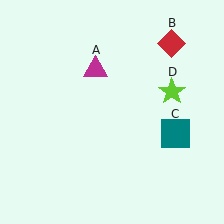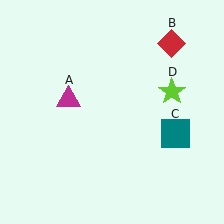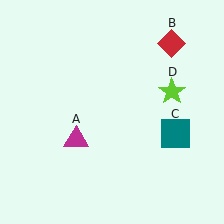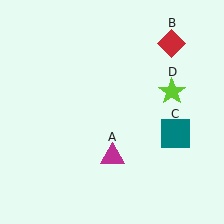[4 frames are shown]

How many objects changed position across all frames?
1 object changed position: magenta triangle (object A).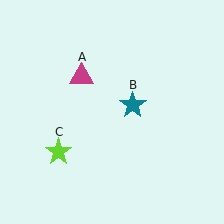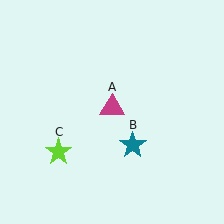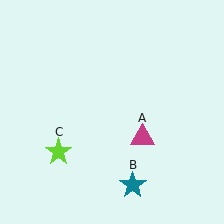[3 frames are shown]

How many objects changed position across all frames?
2 objects changed position: magenta triangle (object A), teal star (object B).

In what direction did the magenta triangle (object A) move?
The magenta triangle (object A) moved down and to the right.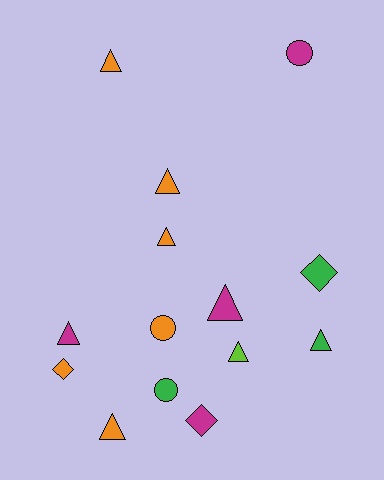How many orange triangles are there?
There are 4 orange triangles.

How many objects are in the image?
There are 14 objects.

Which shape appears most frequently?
Triangle, with 8 objects.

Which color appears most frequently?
Orange, with 6 objects.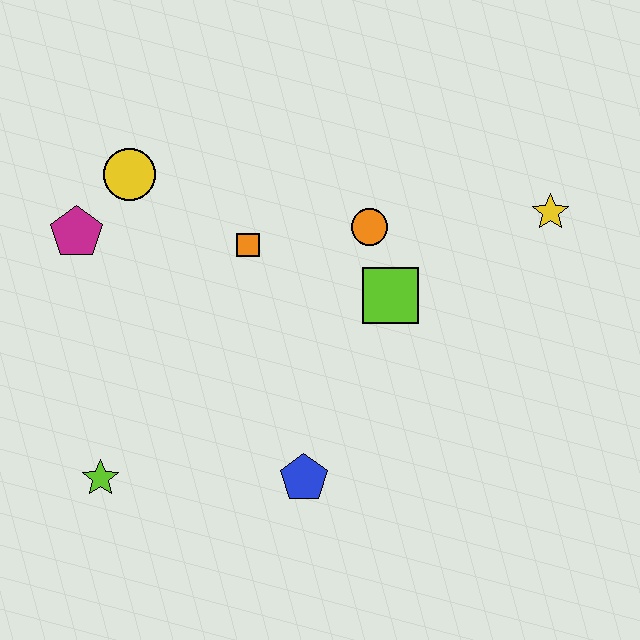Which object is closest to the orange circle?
The lime square is closest to the orange circle.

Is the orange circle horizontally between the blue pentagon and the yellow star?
Yes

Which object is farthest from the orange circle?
The lime star is farthest from the orange circle.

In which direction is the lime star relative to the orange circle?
The lime star is to the left of the orange circle.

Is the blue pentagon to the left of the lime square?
Yes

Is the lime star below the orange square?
Yes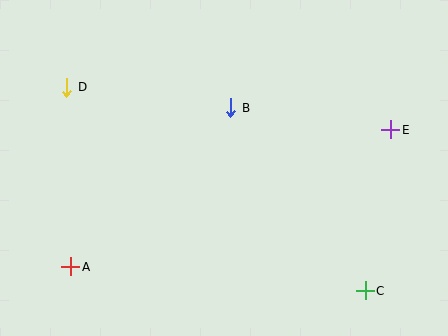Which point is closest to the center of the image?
Point B at (231, 108) is closest to the center.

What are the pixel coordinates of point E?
Point E is at (391, 130).